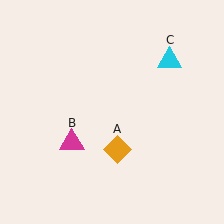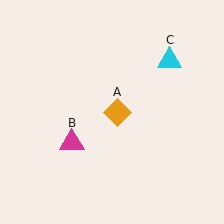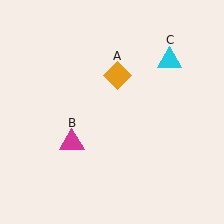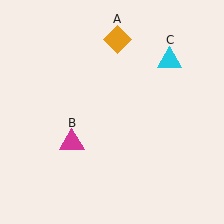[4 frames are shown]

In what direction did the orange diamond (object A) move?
The orange diamond (object A) moved up.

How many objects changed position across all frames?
1 object changed position: orange diamond (object A).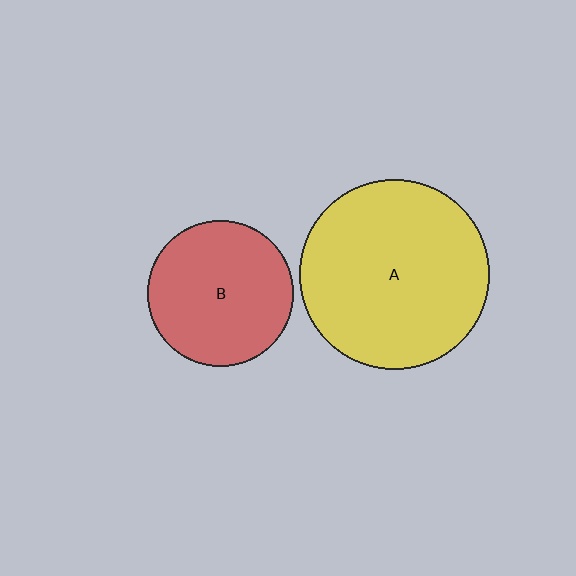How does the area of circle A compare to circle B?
Approximately 1.7 times.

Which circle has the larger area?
Circle A (yellow).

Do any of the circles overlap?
No, none of the circles overlap.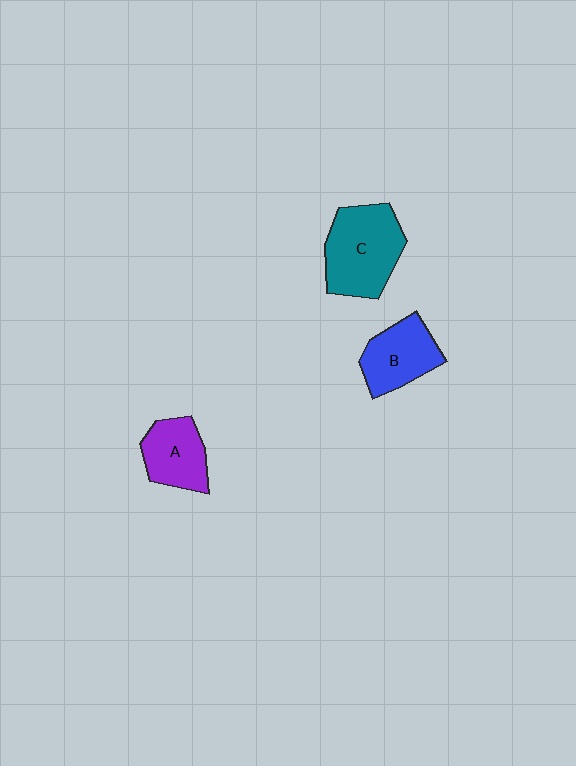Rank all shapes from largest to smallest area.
From largest to smallest: C (teal), B (blue), A (purple).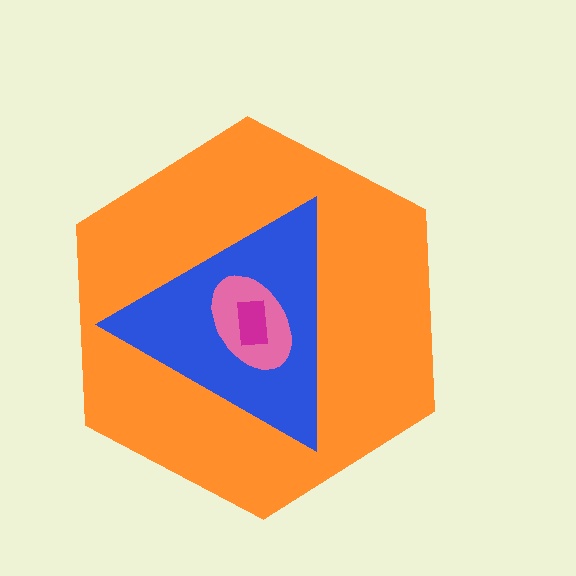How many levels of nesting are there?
4.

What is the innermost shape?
The magenta rectangle.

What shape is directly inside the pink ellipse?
The magenta rectangle.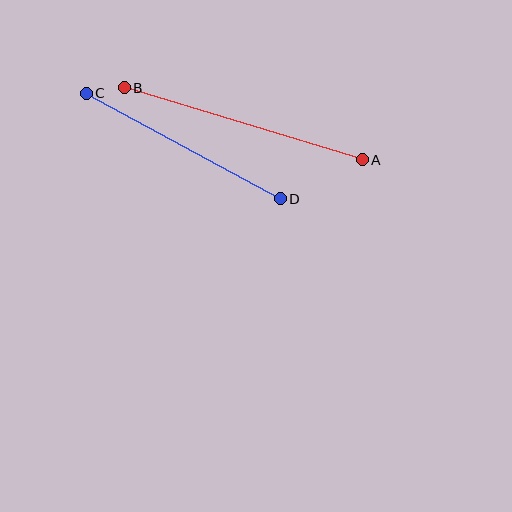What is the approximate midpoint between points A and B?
The midpoint is at approximately (243, 124) pixels.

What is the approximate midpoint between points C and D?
The midpoint is at approximately (183, 146) pixels.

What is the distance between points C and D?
The distance is approximately 221 pixels.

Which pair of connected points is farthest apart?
Points A and B are farthest apart.